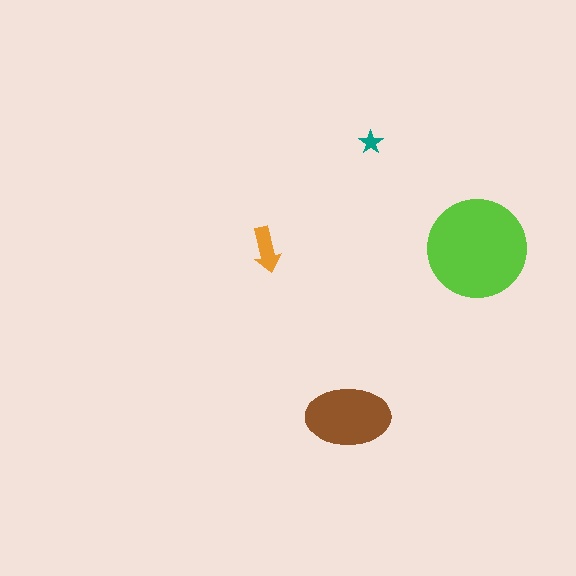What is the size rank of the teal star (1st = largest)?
4th.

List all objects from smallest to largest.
The teal star, the orange arrow, the brown ellipse, the lime circle.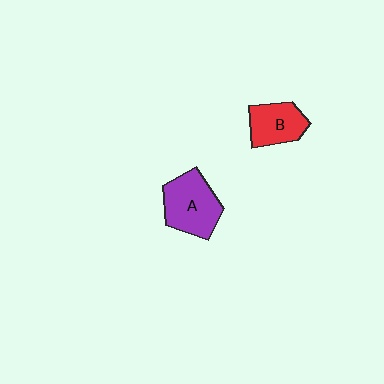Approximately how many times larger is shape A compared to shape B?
Approximately 1.4 times.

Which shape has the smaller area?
Shape B (red).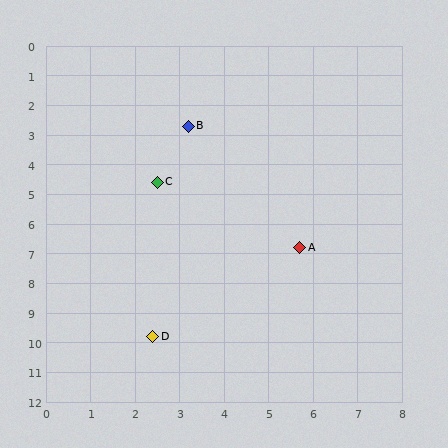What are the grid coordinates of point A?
Point A is at approximately (5.7, 6.8).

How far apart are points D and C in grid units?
Points D and C are about 5.2 grid units apart.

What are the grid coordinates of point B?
Point B is at approximately (3.2, 2.7).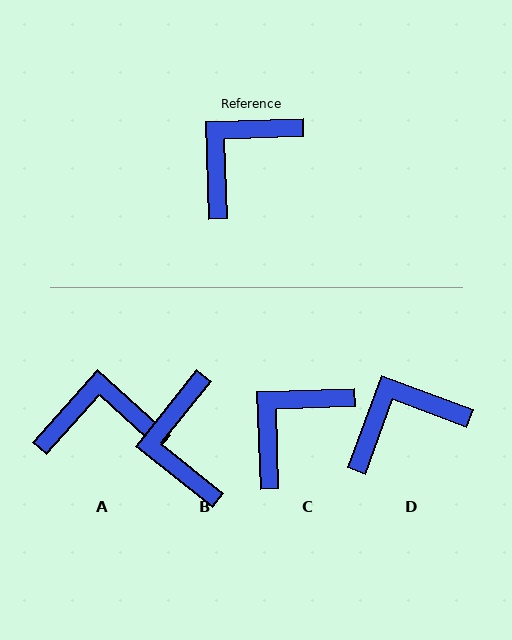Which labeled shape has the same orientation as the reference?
C.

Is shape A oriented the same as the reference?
No, it is off by about 44 degrees.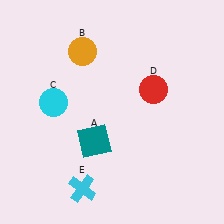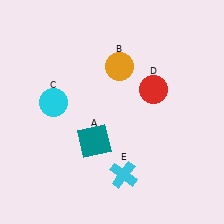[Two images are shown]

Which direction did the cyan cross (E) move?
The cyan cross (E) moved right.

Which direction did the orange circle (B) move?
The orange circle (B) moved right.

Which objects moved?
The objects that moved are: the orange circle (B), the cyan cross (E).